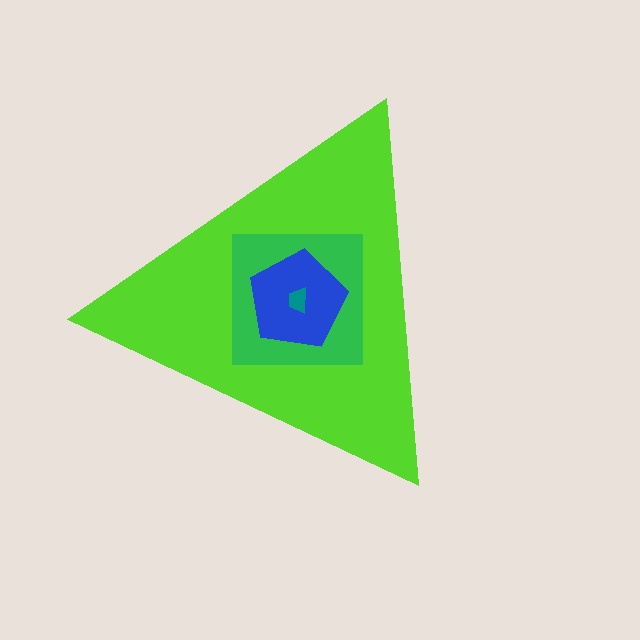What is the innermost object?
The teal trapezoid.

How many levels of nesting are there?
4.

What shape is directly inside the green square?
The blue pentagon.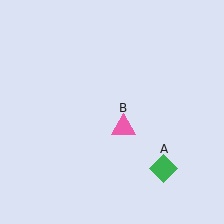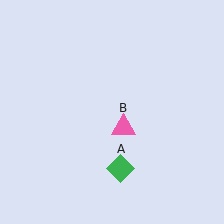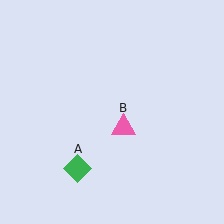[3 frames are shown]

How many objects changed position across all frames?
1 object changed position: green diamond (object A).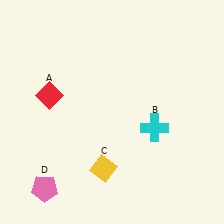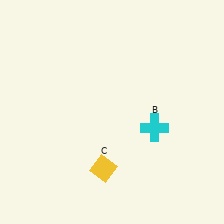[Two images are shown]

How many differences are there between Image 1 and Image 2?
There are 2 differences between the two images.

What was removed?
The pink pentagon (D), the red diamond (A) were removed in Image 2.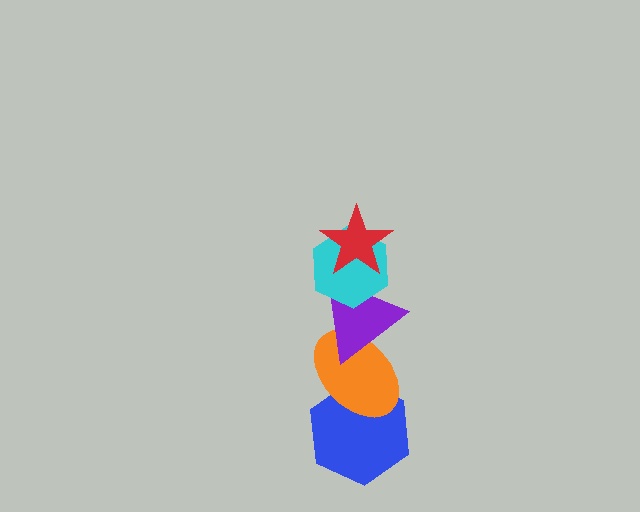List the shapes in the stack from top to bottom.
From top to bottom: the red star, the cyan hexagon, the purple triangle, the orange ellipse, the blue hexagon.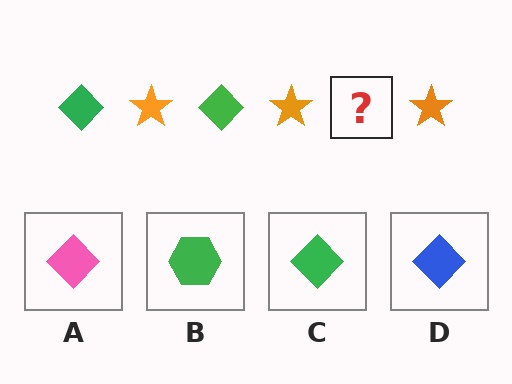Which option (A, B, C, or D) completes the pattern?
C.